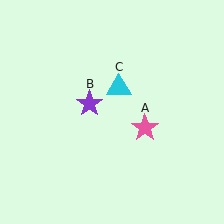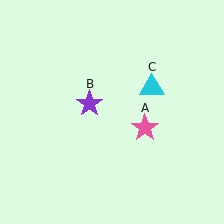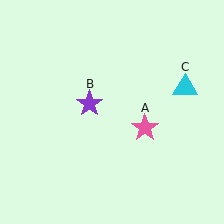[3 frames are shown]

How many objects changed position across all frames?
1 object changed position: cyan triangle (object C).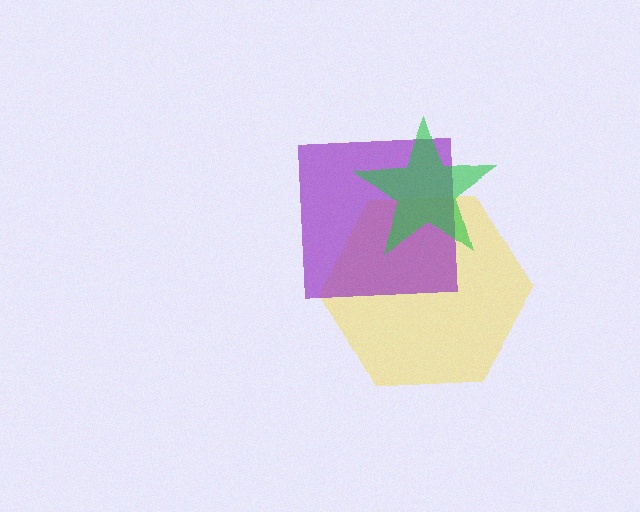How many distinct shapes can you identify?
There are 3 distinct shapes: a yellow hexagon, a purple square, a green star.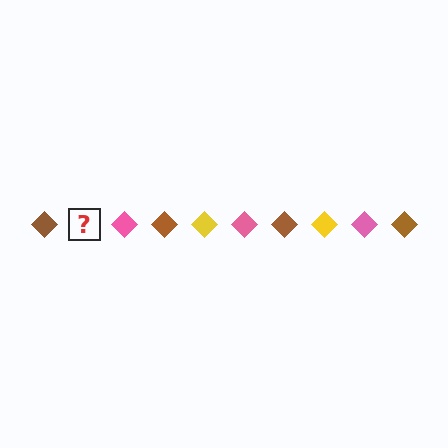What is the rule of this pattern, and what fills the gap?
The rule is that the pattern cycles through brown, yellow, pink diamonds. The gap should be filled with a yellow diamond.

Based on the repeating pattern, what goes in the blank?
The blank should be a yellow diamond.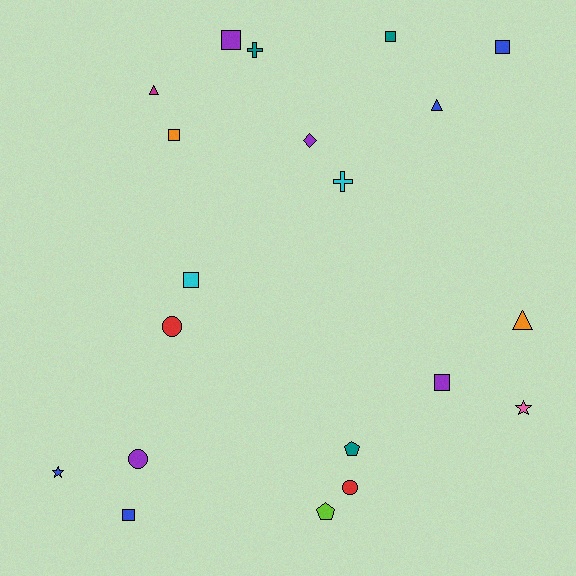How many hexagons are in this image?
There are no hexagons.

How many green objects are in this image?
There are no green objects.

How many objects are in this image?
There are 20 objects.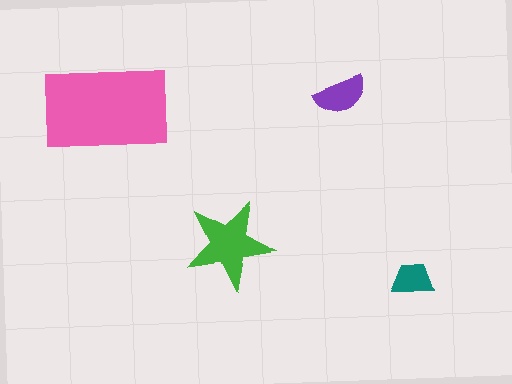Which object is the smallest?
The teal trapezoid.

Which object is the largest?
The pink rectangle.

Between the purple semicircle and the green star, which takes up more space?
The green star.